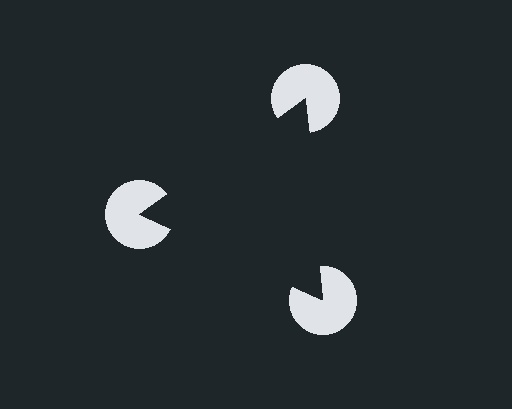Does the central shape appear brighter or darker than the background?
It typically appears slightly darker than the background, even though no actual brightness change is drawn.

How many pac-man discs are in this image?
There are 3 — one at each vertex of the illusory triangle.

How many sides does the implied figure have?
3 sides.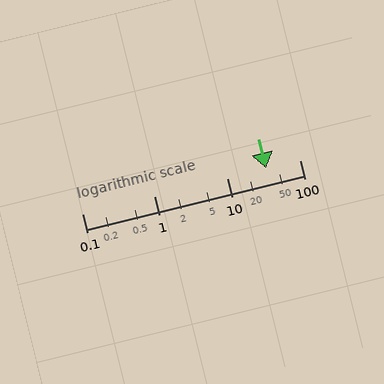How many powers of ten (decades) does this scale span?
The scale spans 3 decades, from 0.1 to 100.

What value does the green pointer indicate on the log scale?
The pointer indicates approximately 34.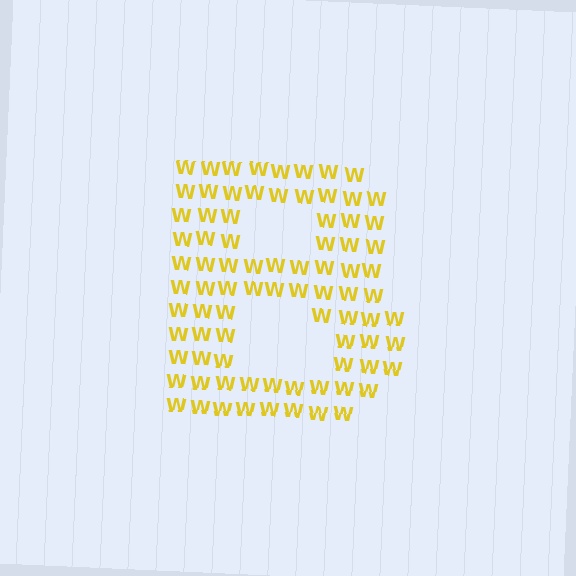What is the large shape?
The large shape is the letter B.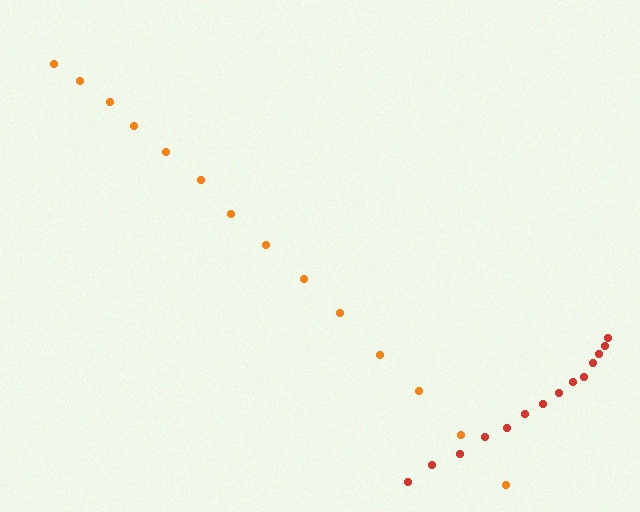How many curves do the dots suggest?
There are 2 distinct paths.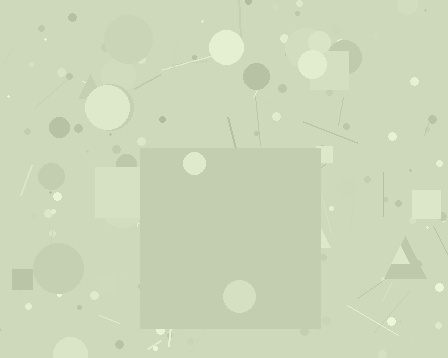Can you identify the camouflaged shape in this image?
The camouflaged shape is a square.